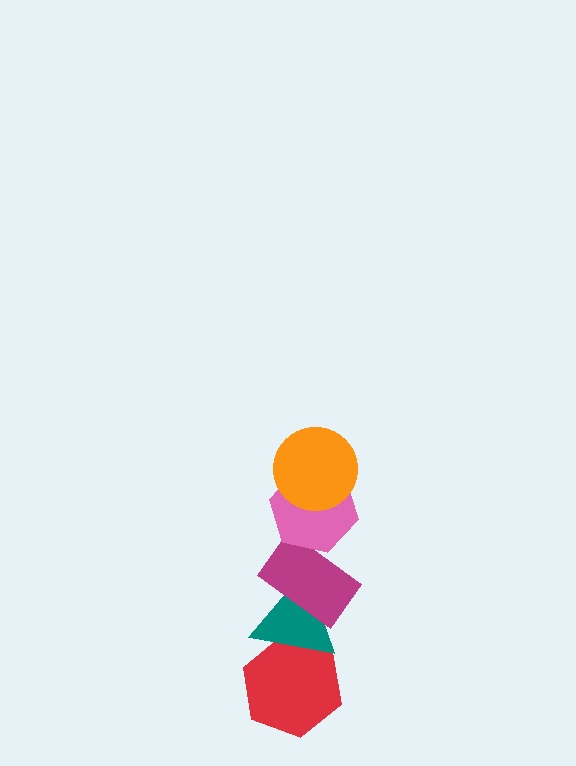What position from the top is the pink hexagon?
The pink hexagon is 2nd from the top.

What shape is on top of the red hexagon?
The teal triangle is on top of the red hexagon.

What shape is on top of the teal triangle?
The magenta rectangle is on top of the teal triangle.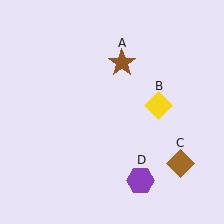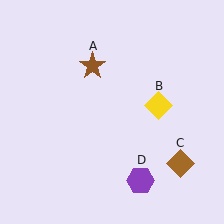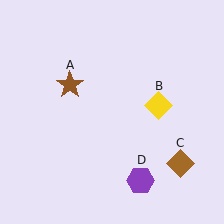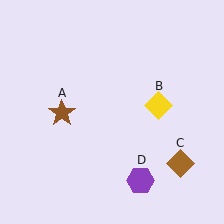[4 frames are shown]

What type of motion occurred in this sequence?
The brown star (object A) rotated counterclockwise around the center of the scene.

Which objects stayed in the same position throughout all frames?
Yellow diamond (object B) and brown diamond (object C) and purple hexagon (object D) remained stationary.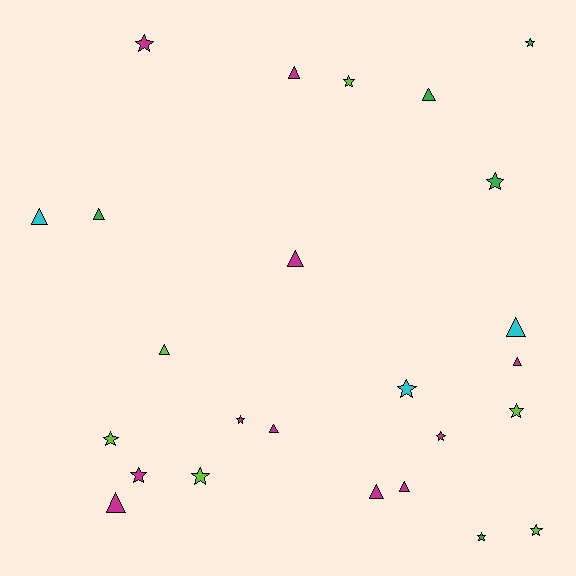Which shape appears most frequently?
Star, with 13 objects.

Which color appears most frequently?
Magenta, with 11 objects.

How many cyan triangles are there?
There are 2 cyan triangles.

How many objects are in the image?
There are 25 objects.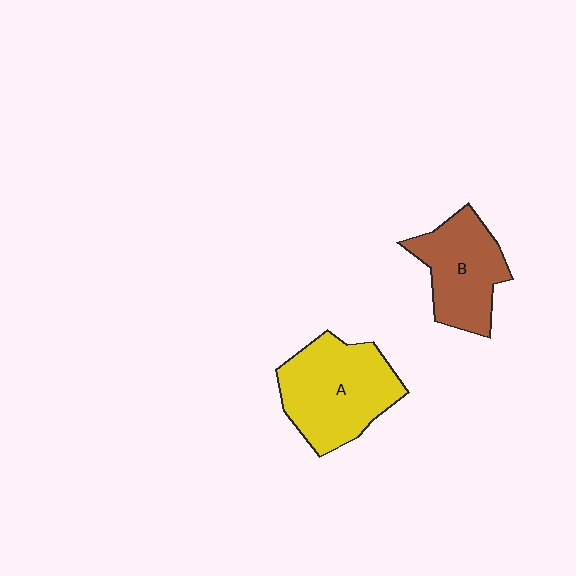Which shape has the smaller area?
Shape B (brown).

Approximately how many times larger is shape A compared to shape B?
Approximately 1.3 times.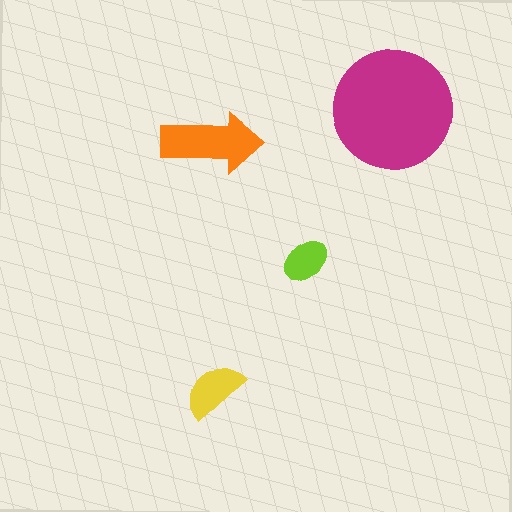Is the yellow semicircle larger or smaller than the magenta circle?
Smaller.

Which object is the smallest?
The lime ellipse.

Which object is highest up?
The magenta circle is topmost.